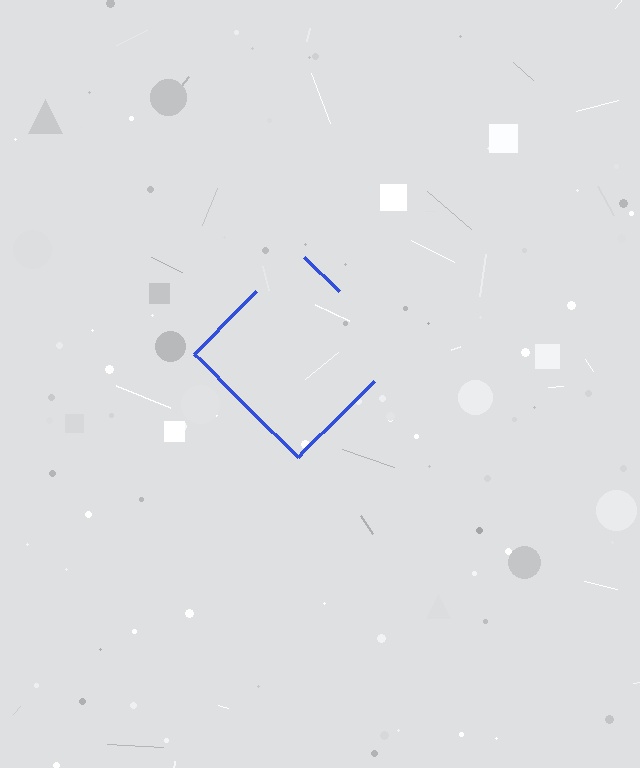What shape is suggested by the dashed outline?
The dashed outline suggests a diamond.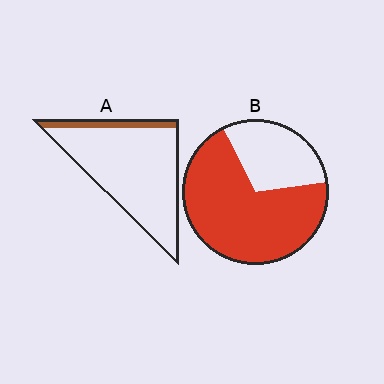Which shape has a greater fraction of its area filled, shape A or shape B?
Shape B.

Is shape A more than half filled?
No.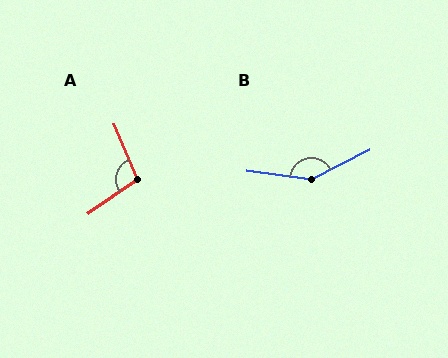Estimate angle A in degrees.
Approximately 103 degrees.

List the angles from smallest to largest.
A (103°), B (146°).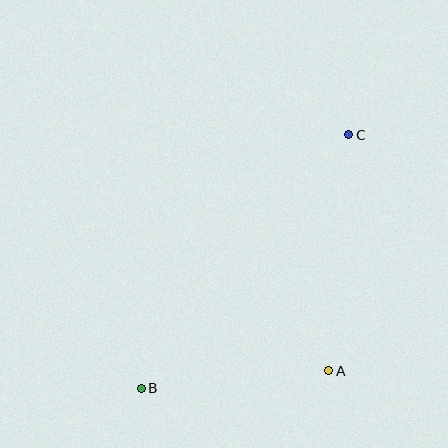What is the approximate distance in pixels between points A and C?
The distance between A and C is approximately 237 pixels.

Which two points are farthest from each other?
Points B and C are farthest from each other.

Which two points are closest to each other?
Points A and B are closest to each other.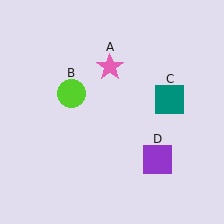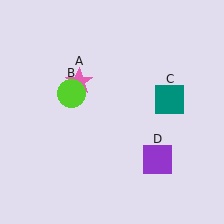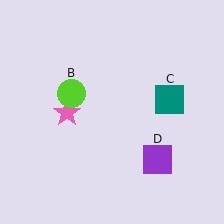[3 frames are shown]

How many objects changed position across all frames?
1 object changed position: pink star (object A).